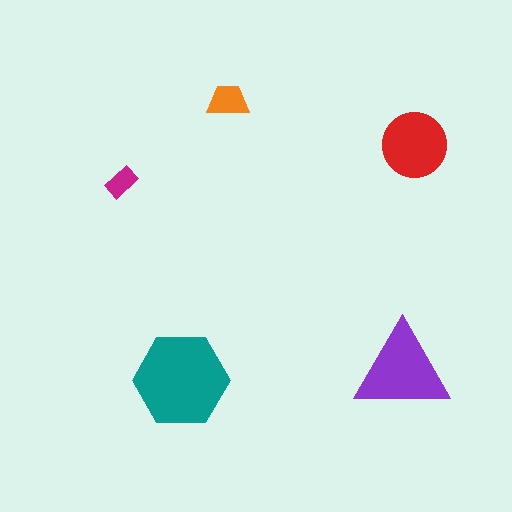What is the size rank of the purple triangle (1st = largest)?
2nd.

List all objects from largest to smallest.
The teal hexagon, the purple triangle, the red circle, the orange trapezoid, the magenta rectangle.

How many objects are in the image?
There are 5 objects in the image.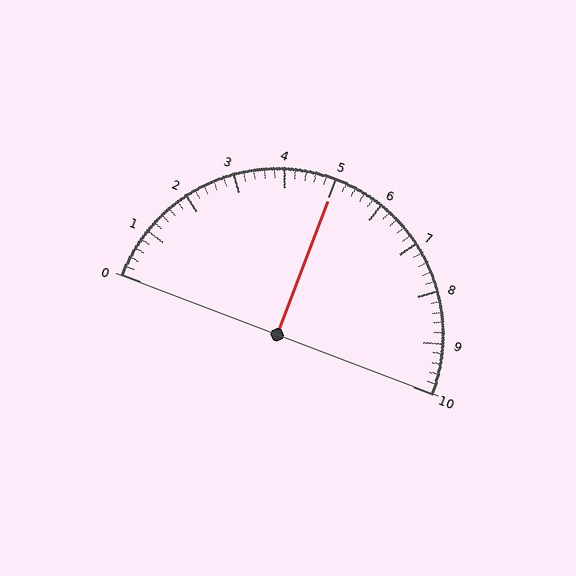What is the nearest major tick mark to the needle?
The nearest major tick mark is 5.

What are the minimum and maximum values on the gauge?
The gauge ranges from 0 to 10.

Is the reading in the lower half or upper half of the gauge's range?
The reading is in the upper half of the range (0 to 10).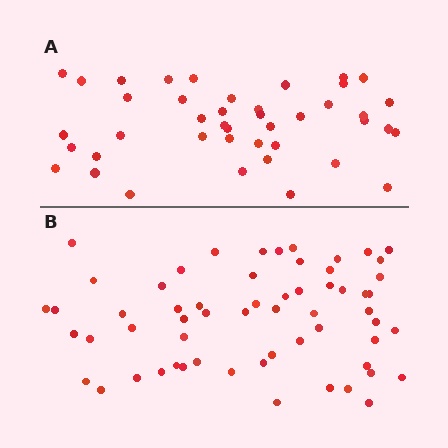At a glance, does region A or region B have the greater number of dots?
Region B (the bottom region) has more dots.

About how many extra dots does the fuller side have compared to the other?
Region B has approximately 20 more dots than region A.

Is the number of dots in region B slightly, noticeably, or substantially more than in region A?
Region B has noticeably more, but not dramatically so. The ratio is roughly 1.4 to 1.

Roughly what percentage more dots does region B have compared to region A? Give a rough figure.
About 45% more.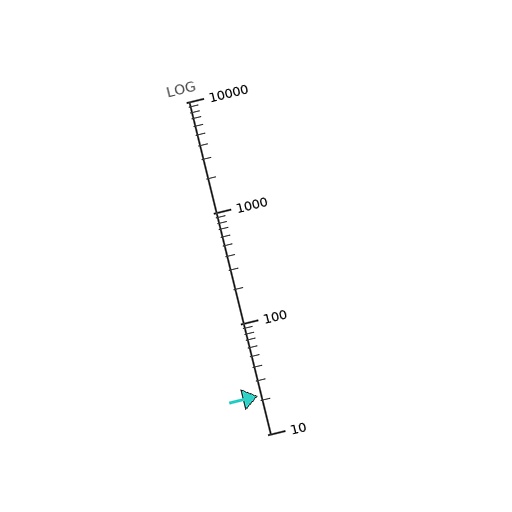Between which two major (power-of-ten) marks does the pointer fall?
The pointer is between 10 and 100.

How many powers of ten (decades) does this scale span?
The scale spans 3 decades, from 10 to 10000.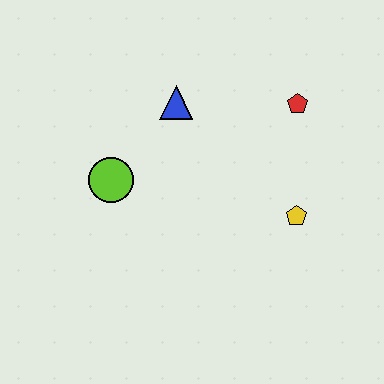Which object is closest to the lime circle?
The blue triangle is closest to the lime circle.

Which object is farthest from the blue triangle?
The yellow pentagon is farthest from the blue triangle.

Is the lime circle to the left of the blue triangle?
Yes